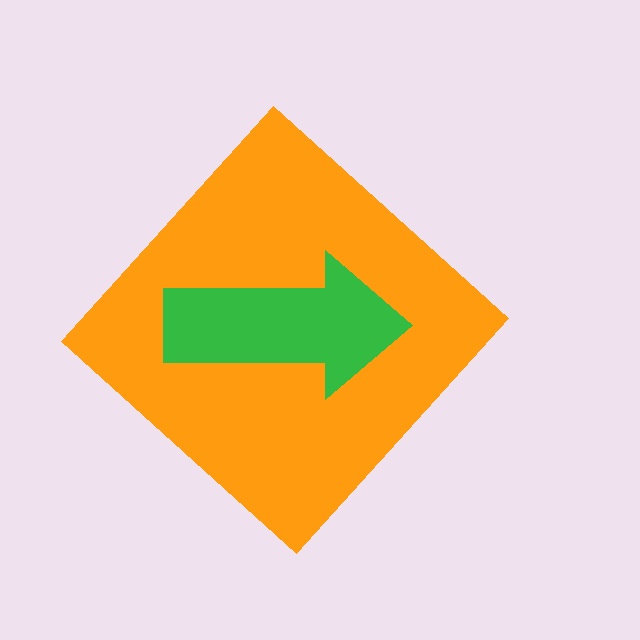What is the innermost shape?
The green arrow.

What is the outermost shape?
The orange diamond.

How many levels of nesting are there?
2.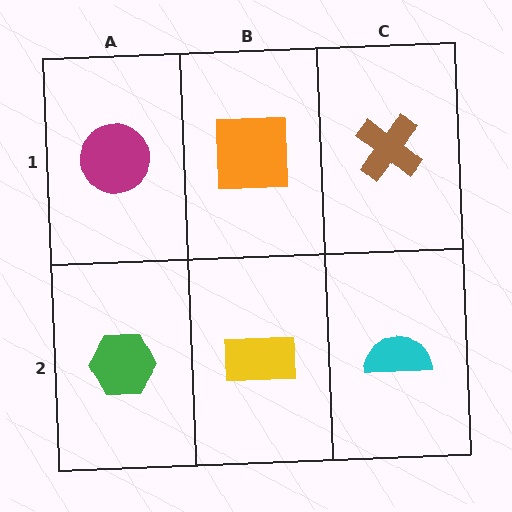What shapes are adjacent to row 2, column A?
A magenta circle (row 1, column A), a yellow rectangle (row 2, column B).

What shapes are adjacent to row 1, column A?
A green hexagon (row 2, column A), an orange square (row 1, column B).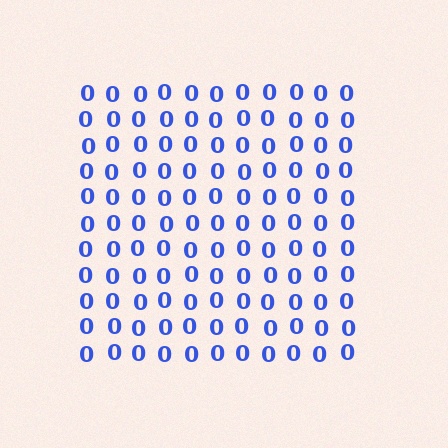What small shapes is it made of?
It is made of small digit 0's.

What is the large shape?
The large shape is a square.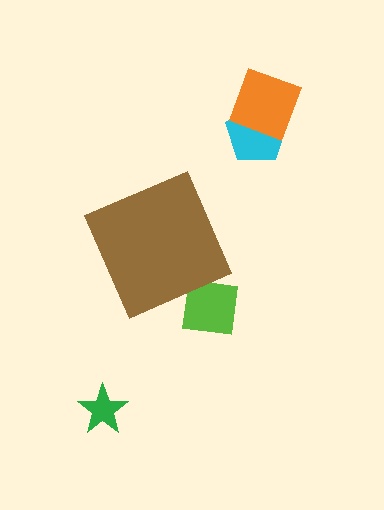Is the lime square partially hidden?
Yes, the lime square is partially hidden behind the brown diamond.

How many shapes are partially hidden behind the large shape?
1 shape is partially hidden.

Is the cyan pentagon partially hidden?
No, the cyan pentagon is fully visible.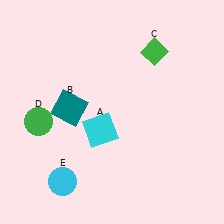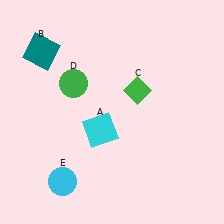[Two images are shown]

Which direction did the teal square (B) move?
The teal square (B) moved up.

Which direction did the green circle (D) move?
The green circle (D) moved up.